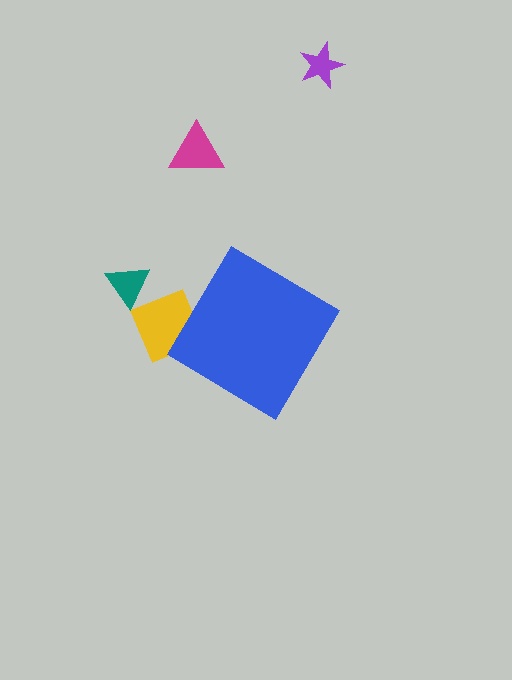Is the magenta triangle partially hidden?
No, the magenta triangle is fully visible.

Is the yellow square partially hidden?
Yes, the yellow square is partially hidden behind the blue diamond.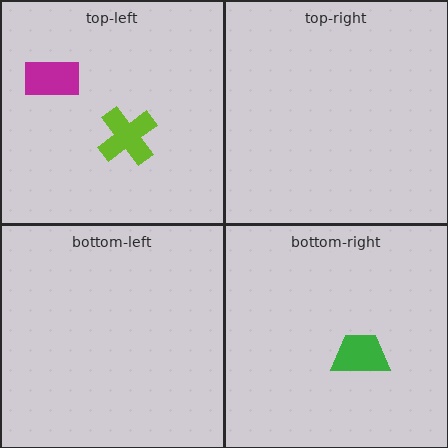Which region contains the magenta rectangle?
The top-left region.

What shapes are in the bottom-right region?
The green trapezoid.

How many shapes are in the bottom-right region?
1.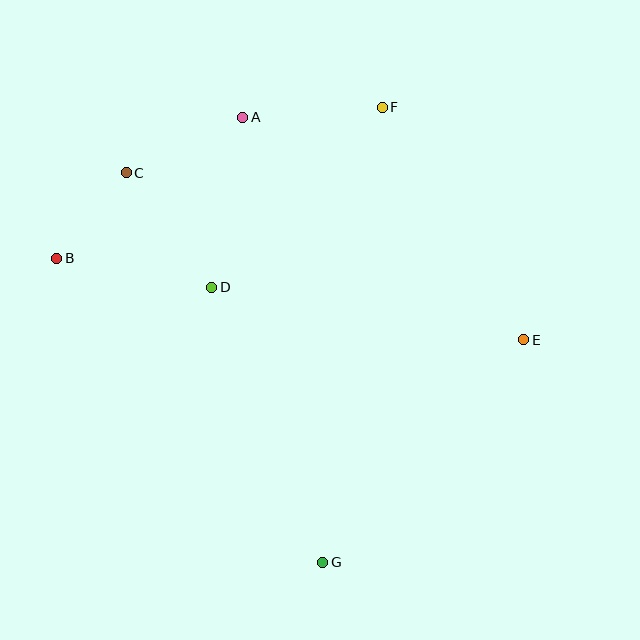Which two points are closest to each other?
Points B and C are closest to each other.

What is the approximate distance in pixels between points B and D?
The distance between B and D is approximately 157 pixels.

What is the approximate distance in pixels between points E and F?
The distance between E and F is approximately 272 pixels.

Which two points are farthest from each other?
Points B and E are farthest from each other.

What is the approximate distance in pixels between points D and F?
The distance between D and F is approximately 248 pixels.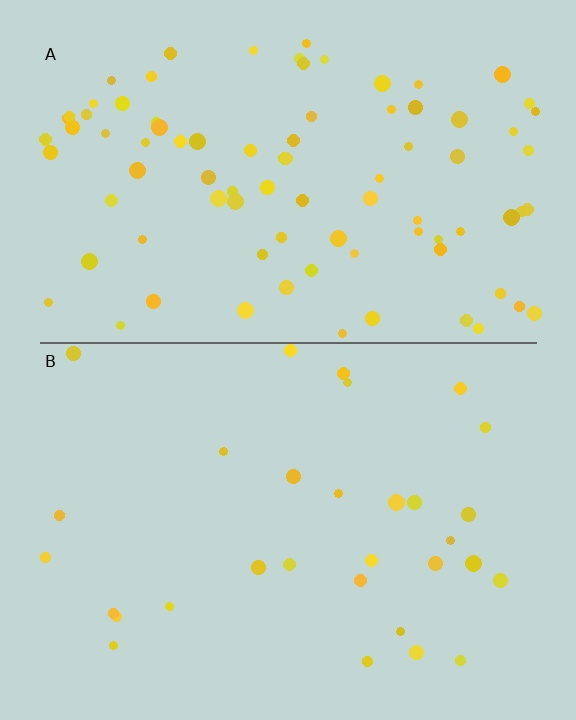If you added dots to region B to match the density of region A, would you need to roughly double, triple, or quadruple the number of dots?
Approximately triple.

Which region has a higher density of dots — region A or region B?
A (the top).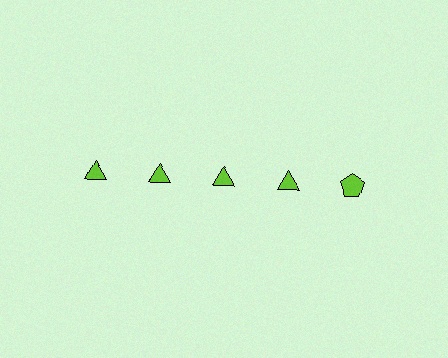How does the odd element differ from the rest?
It has a different shape: pentagon instead of triangle.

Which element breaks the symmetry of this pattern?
The lime pentagon in the top row, rightmost column breaks the symmetry. All other shapes are lime triangles.